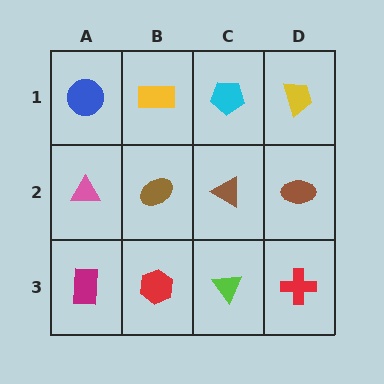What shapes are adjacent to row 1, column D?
A brown ellipse (row 2, column D), a cyan pentagon (row 1, column C).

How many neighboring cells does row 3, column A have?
2.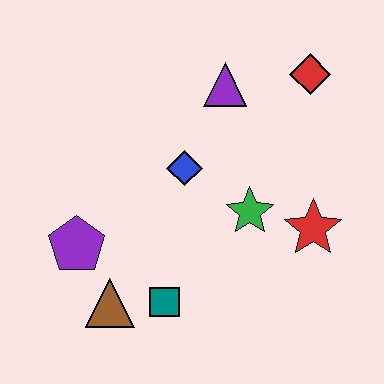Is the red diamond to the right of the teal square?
Yes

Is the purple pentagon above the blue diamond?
No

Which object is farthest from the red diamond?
The brown triangle is farthest from the red diamond.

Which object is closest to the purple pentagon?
The brown triangle is closest to the purple pentagon.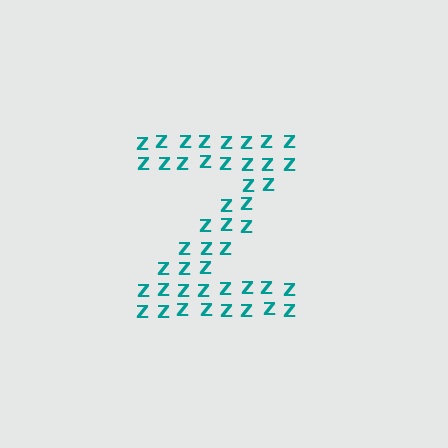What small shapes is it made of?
It is made of small letter Z's.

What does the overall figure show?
The overall figure shows the letter Z.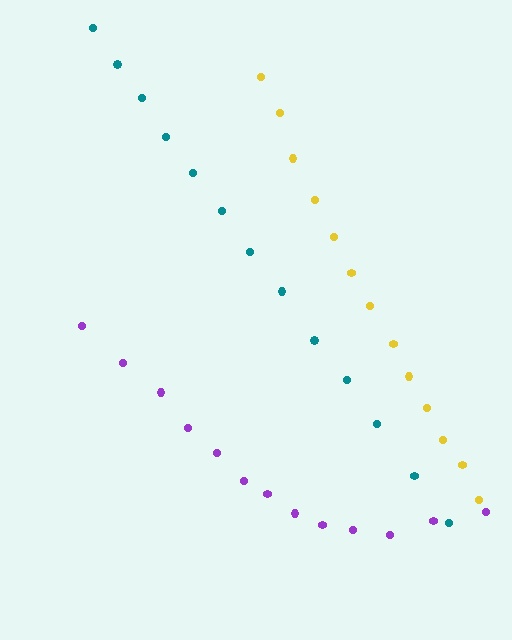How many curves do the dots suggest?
There are 3 distinct paths.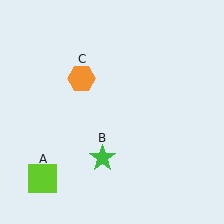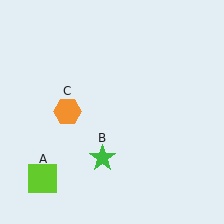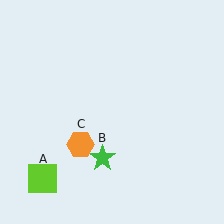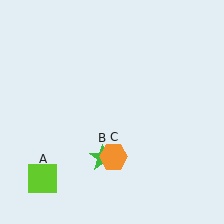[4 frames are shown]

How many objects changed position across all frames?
1 object changed position: orange hexagon (object C).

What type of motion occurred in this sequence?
The orange hexagon (object C) rotated counterclockwise around the center of the scene.